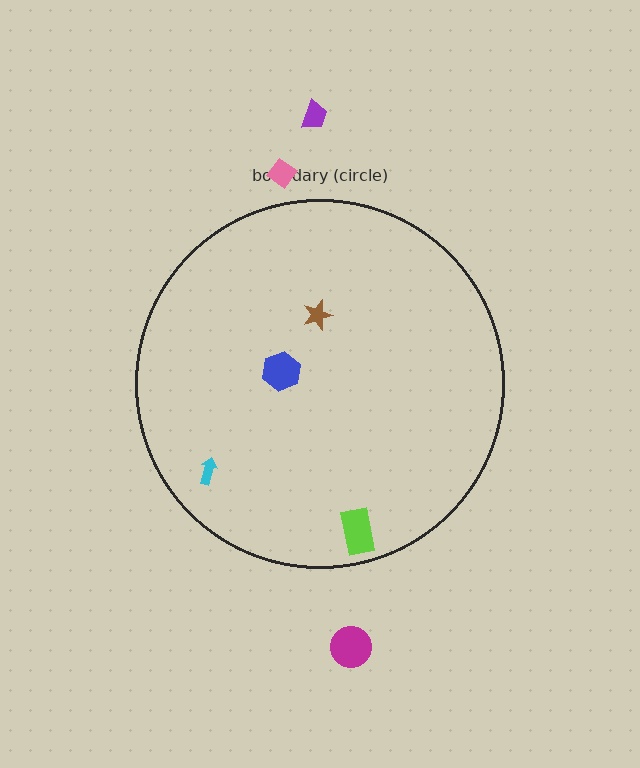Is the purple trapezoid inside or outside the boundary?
Outside.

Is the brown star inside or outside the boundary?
Inside.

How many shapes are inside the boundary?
4 inside, 3 outside.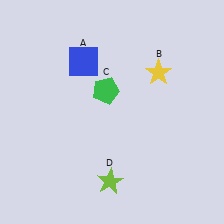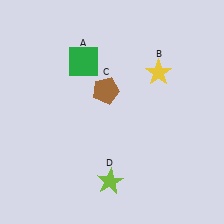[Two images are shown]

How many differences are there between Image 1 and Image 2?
There are 2 differences between the two images.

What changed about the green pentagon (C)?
In Image 1, C is green. In Image 2, it changed to brown.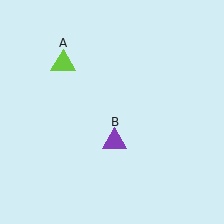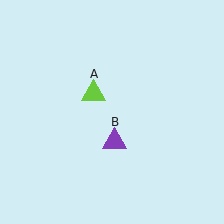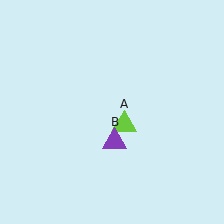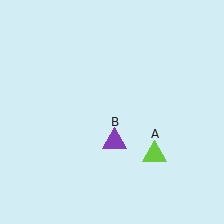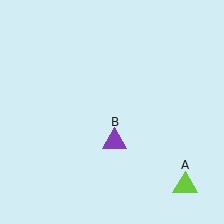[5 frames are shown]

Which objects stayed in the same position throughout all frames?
Purple triangle (object B) remained stationary.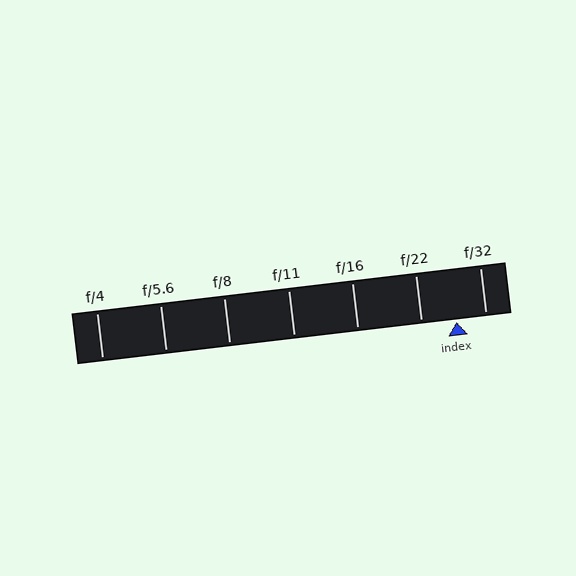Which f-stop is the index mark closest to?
The index mark is closest to f/32.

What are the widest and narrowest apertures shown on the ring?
The widest aperture shown is f/4 and the narrowest is f/32.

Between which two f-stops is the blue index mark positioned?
The index mark is between f/22 and f/32.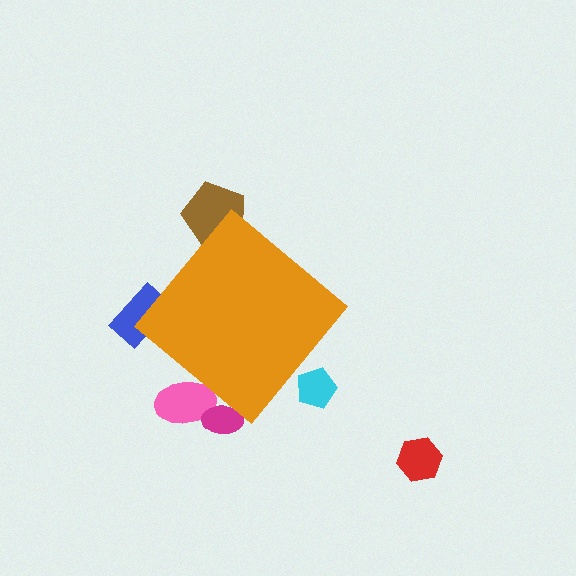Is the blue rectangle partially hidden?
Yes, the blue rectangle is partially hidden behind the orange diamond.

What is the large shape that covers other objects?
An orange diamond.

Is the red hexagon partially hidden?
No, the red hexagon is fully visible.